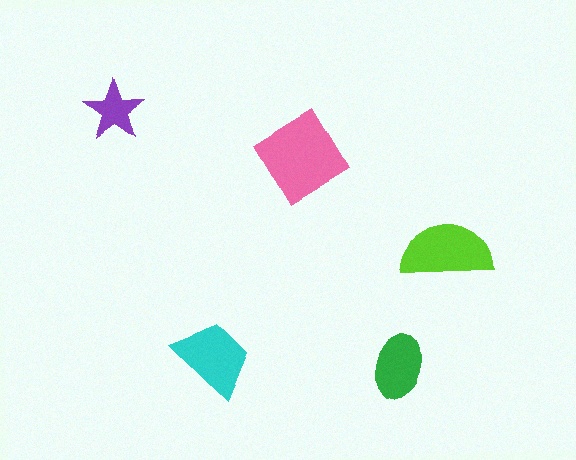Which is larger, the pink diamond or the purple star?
The pink diamond.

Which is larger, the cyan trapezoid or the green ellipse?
The cyan trapezoid.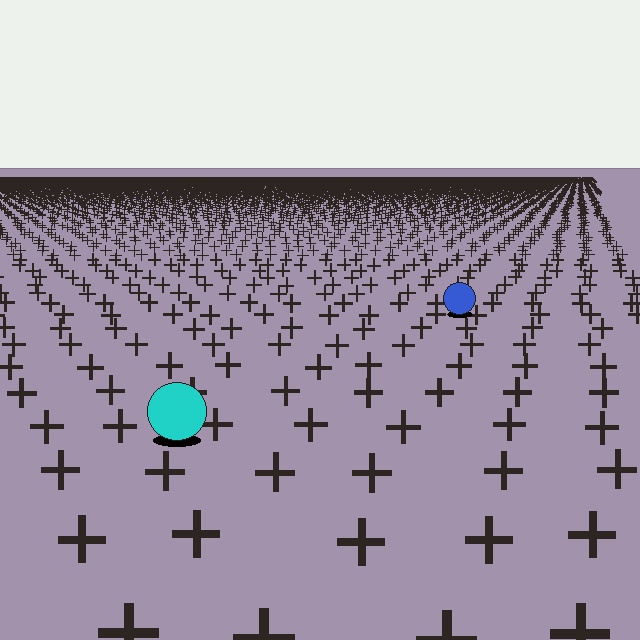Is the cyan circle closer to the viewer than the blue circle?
Yes. The cyan circle is closer — you can tell from the texture gradient: the ground texture is coarser near it.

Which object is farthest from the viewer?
The blue circle is farthest from the viewer. It appears smaller and the ground texture around it is denser.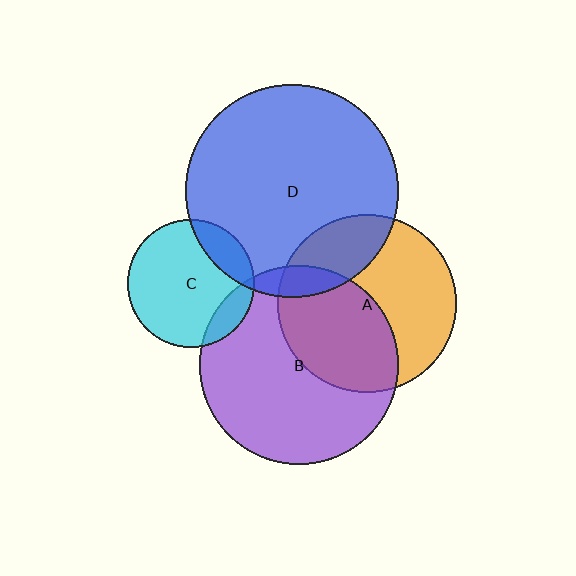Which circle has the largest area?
Circle D (blue).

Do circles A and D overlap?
Yes.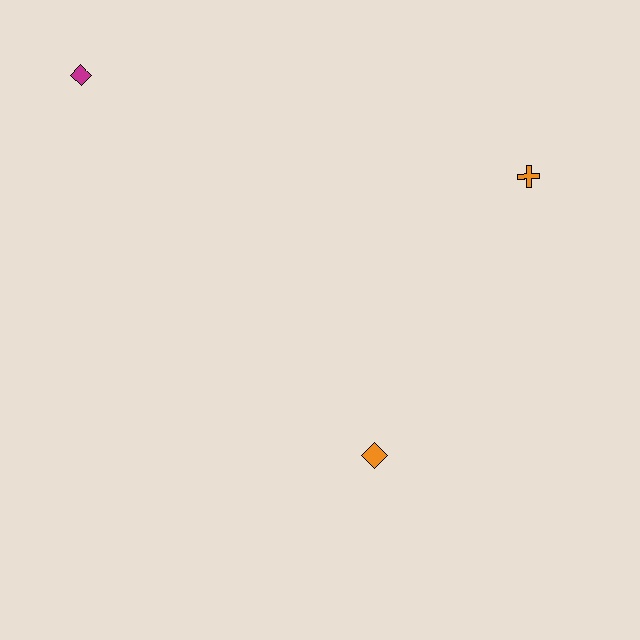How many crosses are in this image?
There is 1 cross.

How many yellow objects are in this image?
There are no yellow objects.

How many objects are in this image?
There are 3 objects.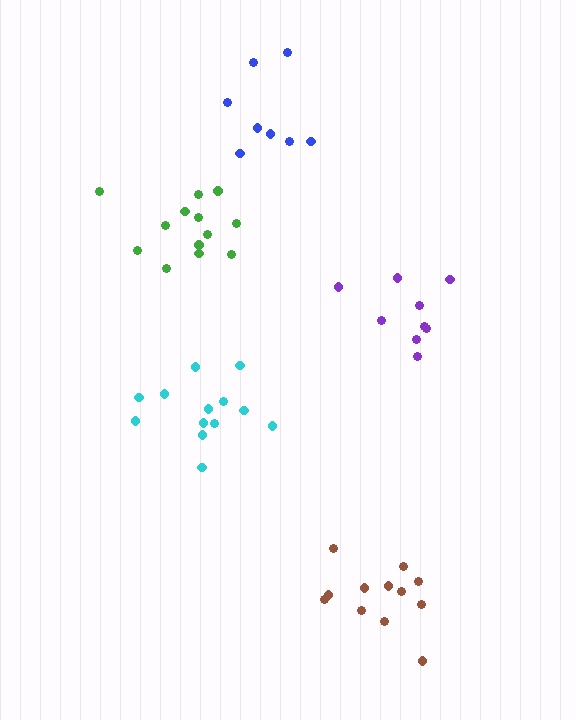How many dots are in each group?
Group 1: 13 dots, Group 2: 8 dots, Group 3: 12 dots, Group 4: 13 dots, Group 5: 9 dots (55 total).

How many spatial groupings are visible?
There are 5 spatial groupings.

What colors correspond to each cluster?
The clusters are colored: cyan, blue, brown, green, purple.